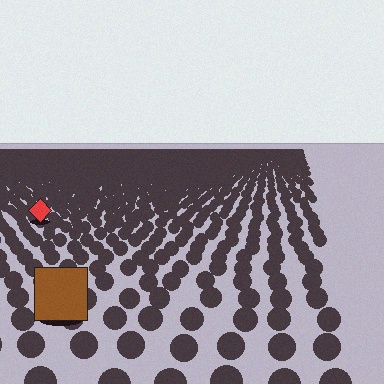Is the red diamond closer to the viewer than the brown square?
No. The brown square is closer — you can tell from the texture gradient: the ground texture is coarser near it.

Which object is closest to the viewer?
The brown square is closest. The texture marks near it are larger and more spread out.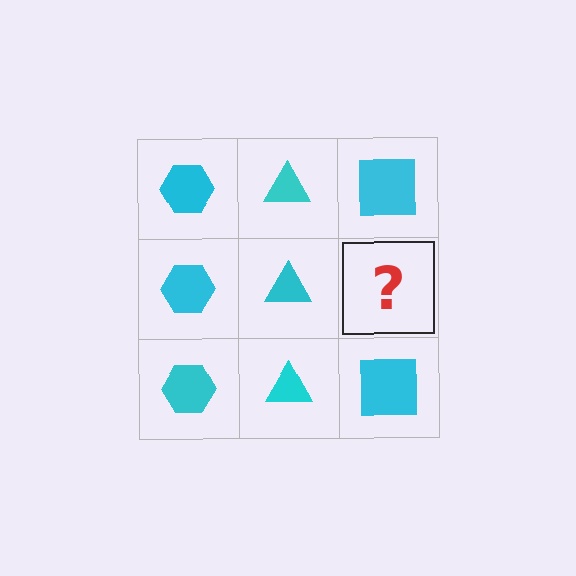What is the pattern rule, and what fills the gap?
The rule is that each column has a consistent shape. The gap should be filled with a cyan square.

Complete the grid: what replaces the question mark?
The question mark should be replaced with a cyan square.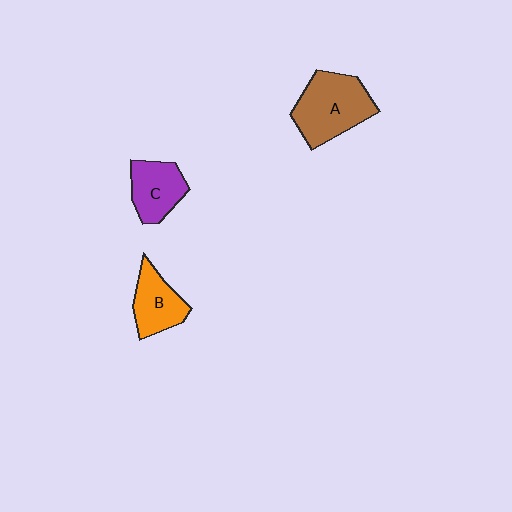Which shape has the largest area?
Shape A (brown).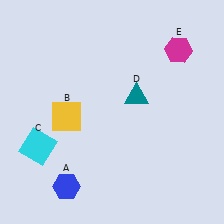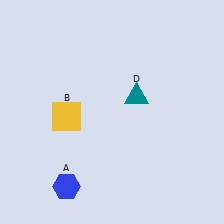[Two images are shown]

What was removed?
The magenta hexagon (E), the cyan square (C) were removed in Image 2.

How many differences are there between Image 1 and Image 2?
There are 2 differences between the two images.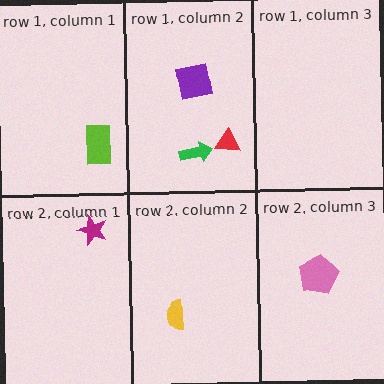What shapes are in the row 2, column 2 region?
The yellow semicircle.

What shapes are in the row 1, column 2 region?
The green arrow, the purple square, the red triangle.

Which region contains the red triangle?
The row 1, column 2 region.